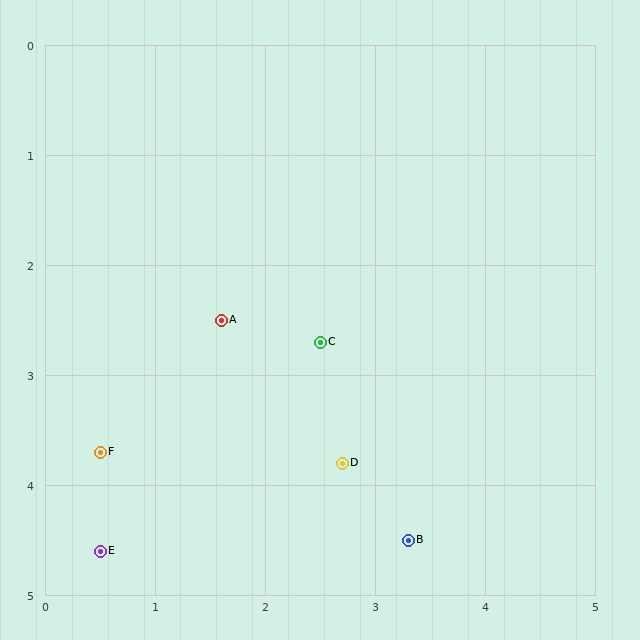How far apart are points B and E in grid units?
Points B and E are about 2.8 grid units apart.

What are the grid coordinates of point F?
Point F is at approximately (0.5, 3.7).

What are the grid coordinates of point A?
Point A is at approximately (1.6, 2.5).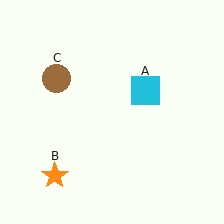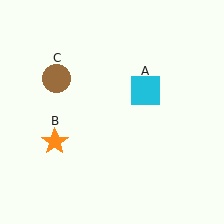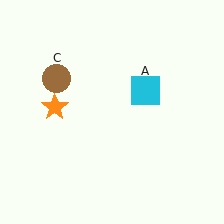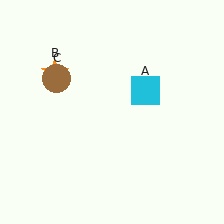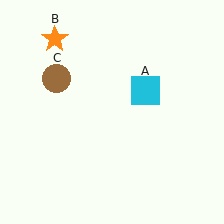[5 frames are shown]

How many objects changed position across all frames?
1 object changed position: orange star (object B).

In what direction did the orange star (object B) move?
The orange star (object B) moved up.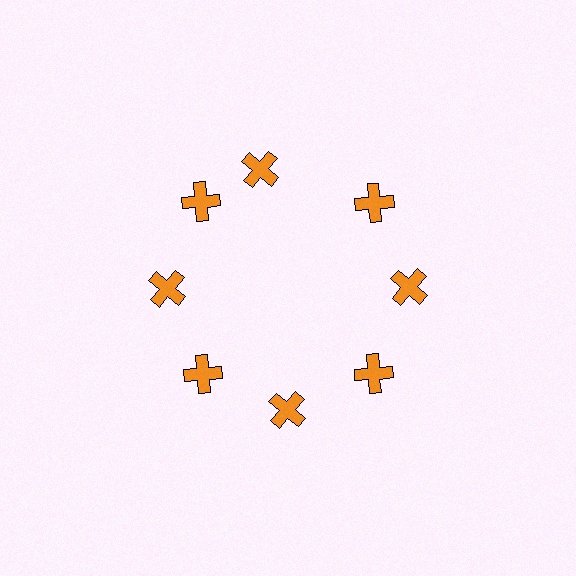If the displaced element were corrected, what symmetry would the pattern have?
It would have 8-fold rotational symmetry — the pattern would map onto itself every 45 degrees.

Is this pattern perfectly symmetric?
No. The 8 orange crosses are arranged in a ring, but one element near the 12 o'clock position is rotated out of alignment along the ring, breaking the 8-fold rotational symmetry.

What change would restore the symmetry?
The symmetry would be restored by rotating it back into even spacing with its neighbors so that all 8 crosses sit at equal angles and equal distance from the center.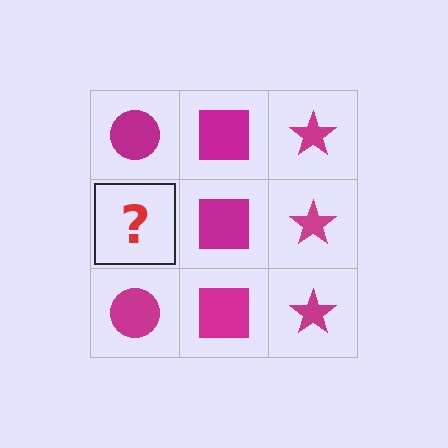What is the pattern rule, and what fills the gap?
The rule is that each column has a consistent shape. The gap should be filled with a magenta circle.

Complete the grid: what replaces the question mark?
The question mark should be replaced with a magenta circle.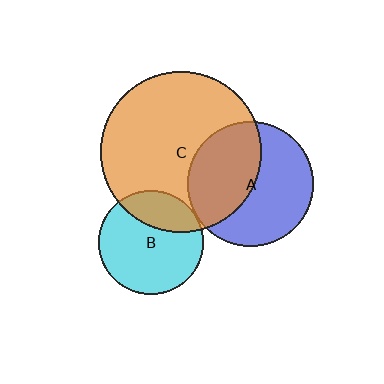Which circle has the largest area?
Circle C (orange).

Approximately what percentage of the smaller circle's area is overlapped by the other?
Approximately 45%.